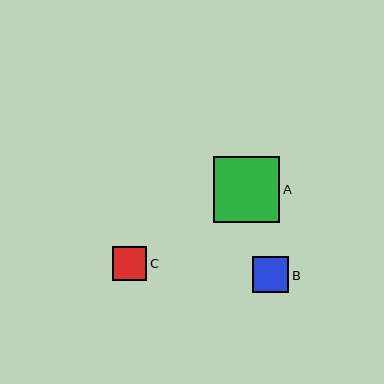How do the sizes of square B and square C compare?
Square B and square C are approximately the same size.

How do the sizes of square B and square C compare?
Square B and square C are approximately the same size.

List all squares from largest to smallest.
From largest to smallest: A, B, C.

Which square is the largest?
Square A is the largest with a size of approximately 67 pixels.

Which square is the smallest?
Square C is the smallest with a size of approximately 34 pixels.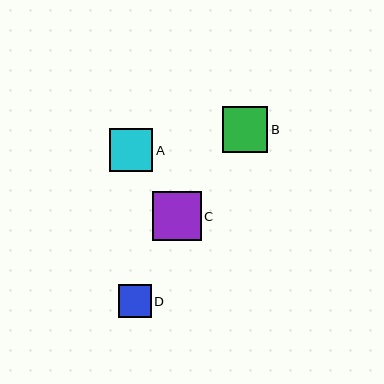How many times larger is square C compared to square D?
Square C is approximately 1.5 times the size of square D.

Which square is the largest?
Square C is the largest with a size of approximately 49 pixels.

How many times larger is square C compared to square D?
Square C is approximately 1.5 times the size of square D.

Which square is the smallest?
Square D is the smallest with a size of approximately 33 pixels.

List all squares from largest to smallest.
From largest to smallest: C, B, A, D.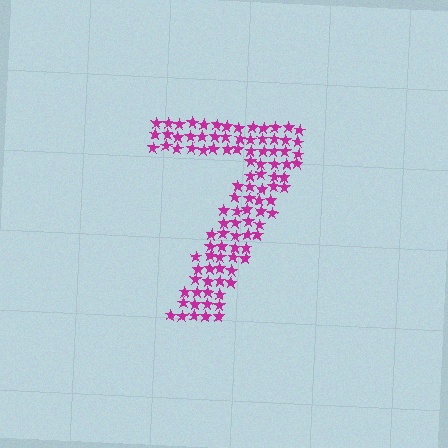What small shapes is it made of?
It is made of small stars.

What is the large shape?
The large shape is the digit 7.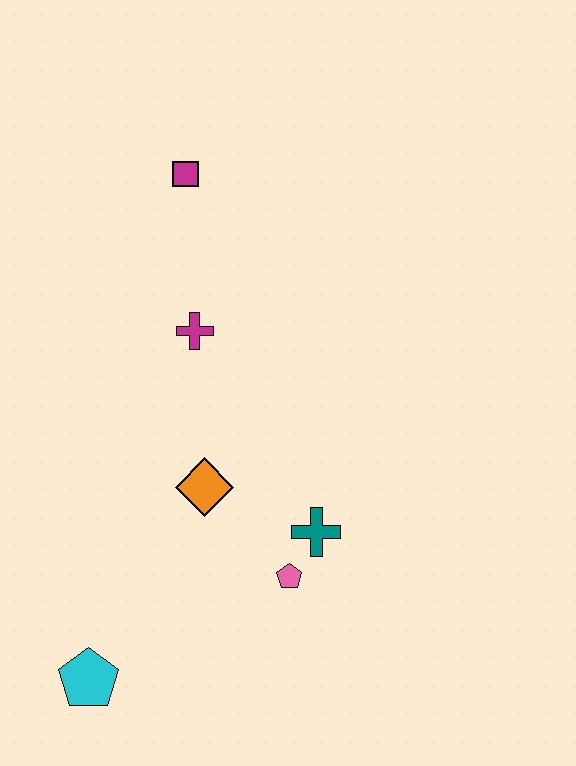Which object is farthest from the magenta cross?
The cyan pentagon is farthest from the magenta cross.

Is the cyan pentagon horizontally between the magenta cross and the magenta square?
No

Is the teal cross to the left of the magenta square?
No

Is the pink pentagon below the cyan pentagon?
No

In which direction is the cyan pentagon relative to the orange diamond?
The cyan pentagon is below the orange diamond.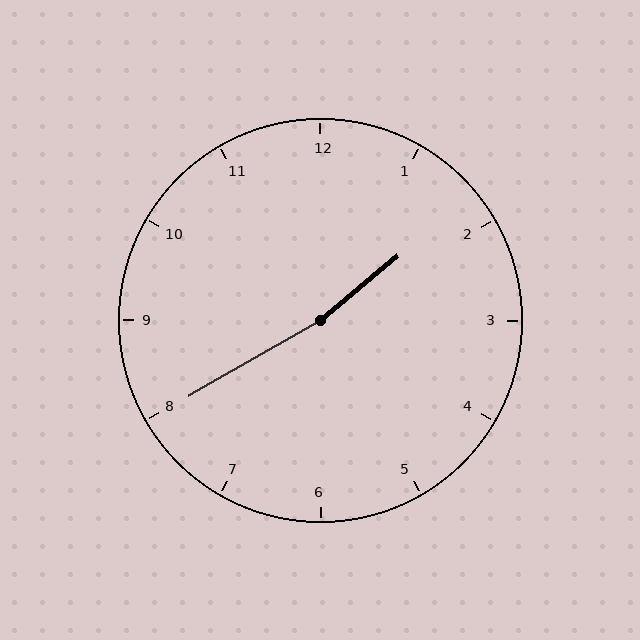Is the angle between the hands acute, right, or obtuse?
It is obtuse.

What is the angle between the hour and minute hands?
Approximately 170 degrees.